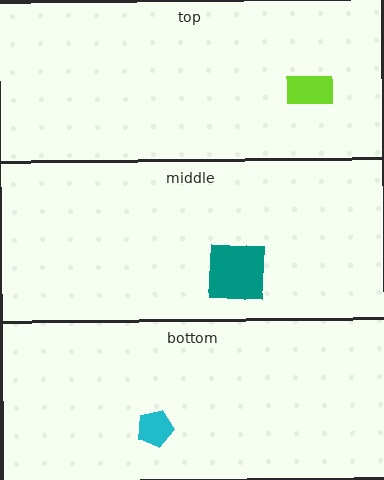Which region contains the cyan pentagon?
The bottom region.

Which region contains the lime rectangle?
The top region.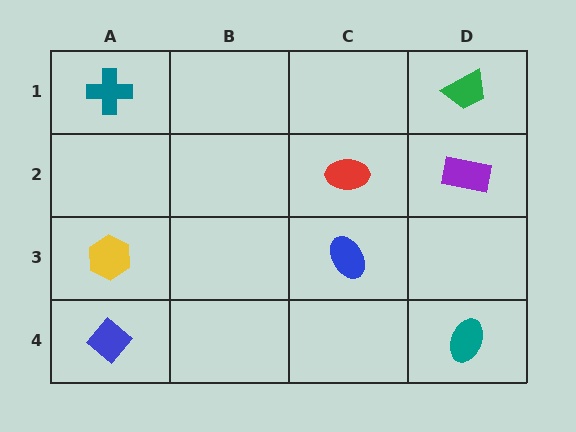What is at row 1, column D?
A green trapezoid.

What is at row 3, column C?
A blue ellipse.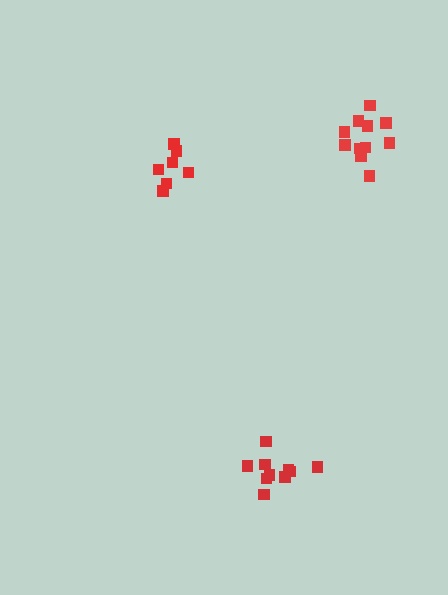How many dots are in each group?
Group 1: 10 dots, Group 2: 7 dots, Group 3: 11 dots (28 total).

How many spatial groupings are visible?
There are 3 spatial groupings.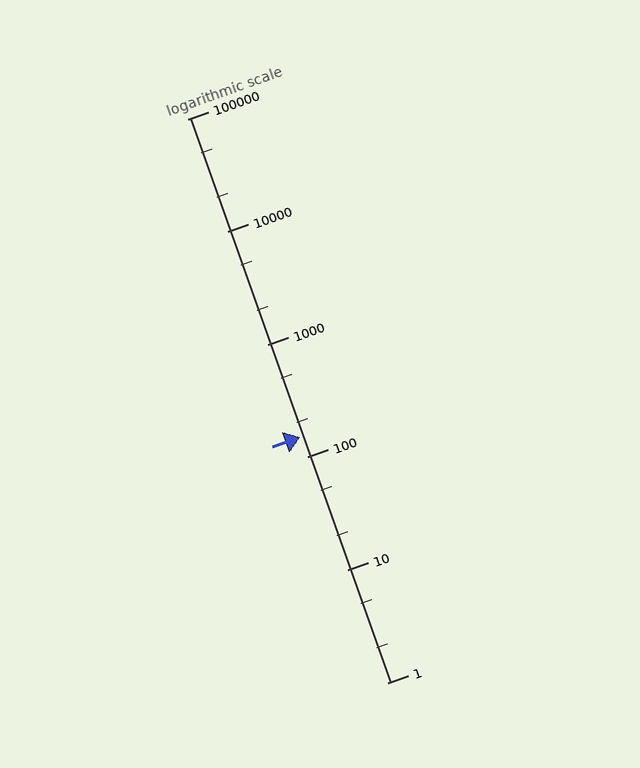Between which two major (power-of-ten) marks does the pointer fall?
The pointer is between 100 and 1000.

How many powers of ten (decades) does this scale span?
The scale spans 5 decades, from 1 to 100000.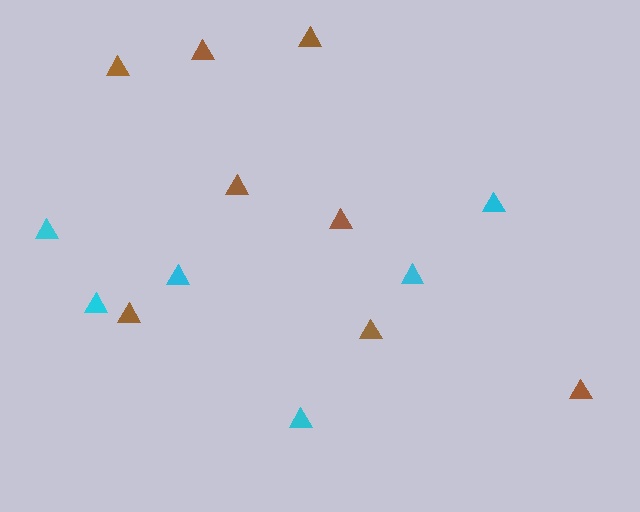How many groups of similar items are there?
There are 2 groups: one group of brown triangles (8) and one group of cyan triangles (6).